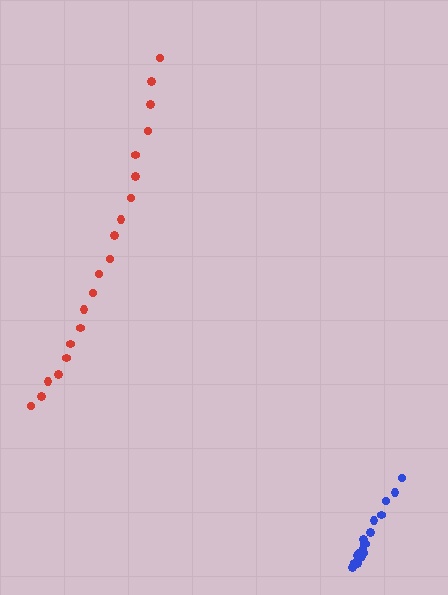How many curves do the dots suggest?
There are 2 distinct paths.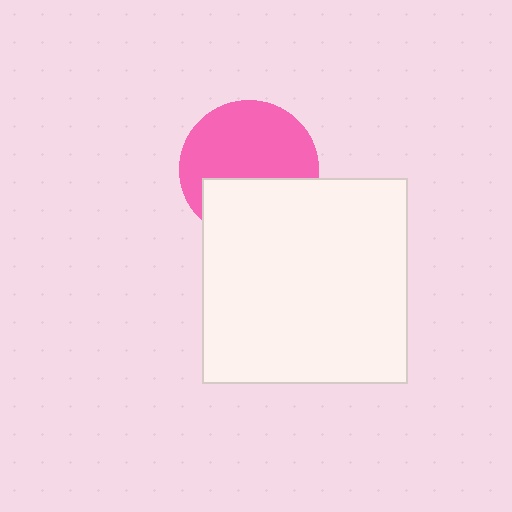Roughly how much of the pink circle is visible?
About half of it is visible (roughly 61%).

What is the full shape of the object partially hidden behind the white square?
The partially hidden object is a pink circle.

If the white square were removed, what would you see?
You would see the complete pink circle.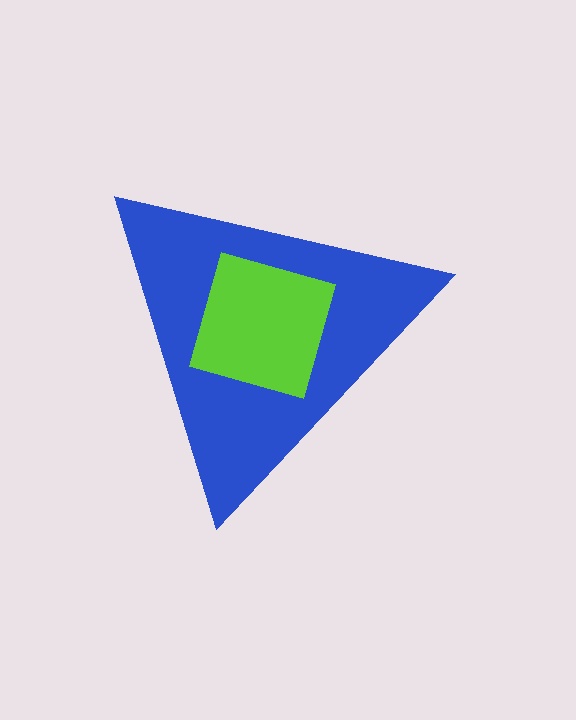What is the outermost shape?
The blue triangle.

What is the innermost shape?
The lime diamond.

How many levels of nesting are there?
2.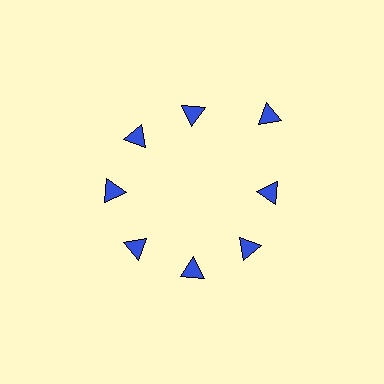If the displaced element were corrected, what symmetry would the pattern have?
It would have 8-fold rotational symmetry — the pattern would map onto itself every 45 degrees.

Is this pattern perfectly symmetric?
No. The 8 blue triangles are arranged in a ring, but one element near the 2 o'clock position is pushed outward from the center, breaking the 8-fold rotational symmetry.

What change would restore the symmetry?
The symmetry would be restored by moving it inward, back onto the ring so that all 8 triangles sit at equal angles and equal distance from the center.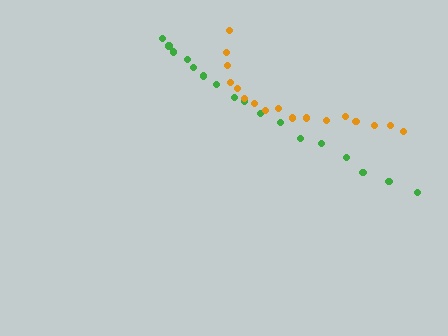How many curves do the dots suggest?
There are 2 distinct paths.